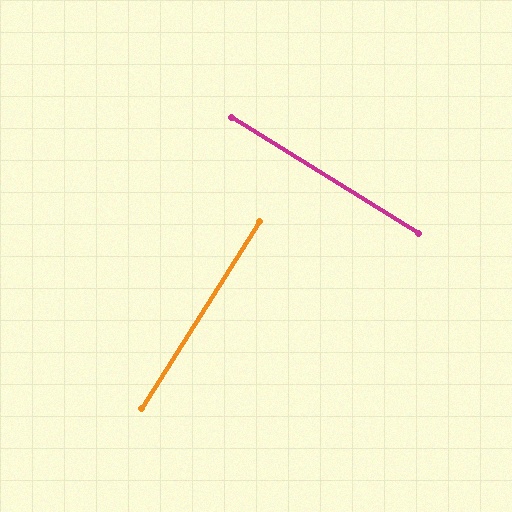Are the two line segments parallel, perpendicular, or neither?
Perpendicular — they meet at approximately 89°.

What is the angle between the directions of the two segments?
Approximately 89 degrees.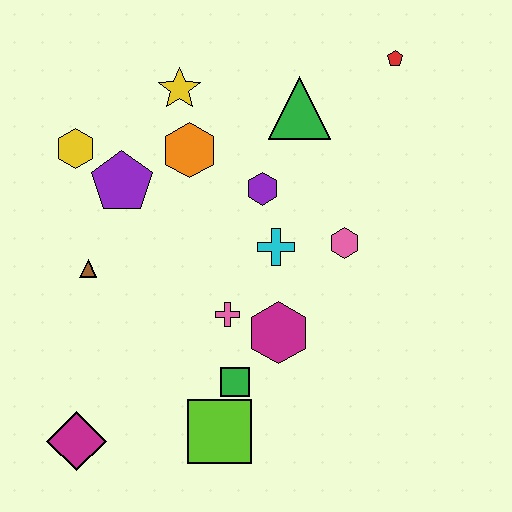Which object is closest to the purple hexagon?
The cyan cross is closest to the purple hexagon.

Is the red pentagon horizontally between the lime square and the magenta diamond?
No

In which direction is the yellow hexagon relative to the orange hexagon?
The yellow hexagon is to the left of the orange hexagon.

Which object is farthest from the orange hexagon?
The magenta diamond is farthest from the orange hexagon.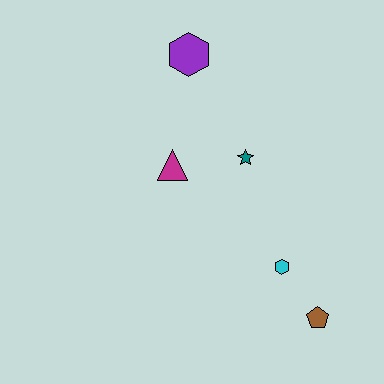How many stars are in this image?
There is 1 star.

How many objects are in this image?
There are 5 objects.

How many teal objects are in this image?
There is 1 teal object.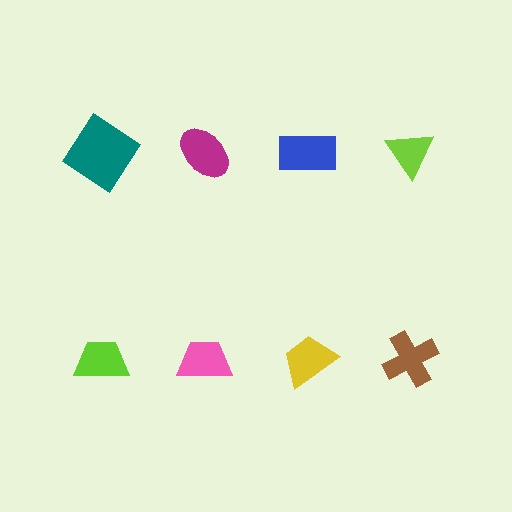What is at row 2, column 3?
A yellow trapezoid.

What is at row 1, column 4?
A lime triangle.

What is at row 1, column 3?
A blue rectangle.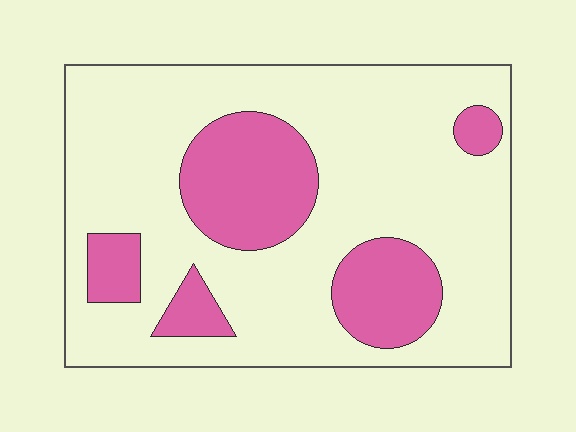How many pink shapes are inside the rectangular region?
5.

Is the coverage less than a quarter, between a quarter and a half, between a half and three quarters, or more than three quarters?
Between a quarter and a half.